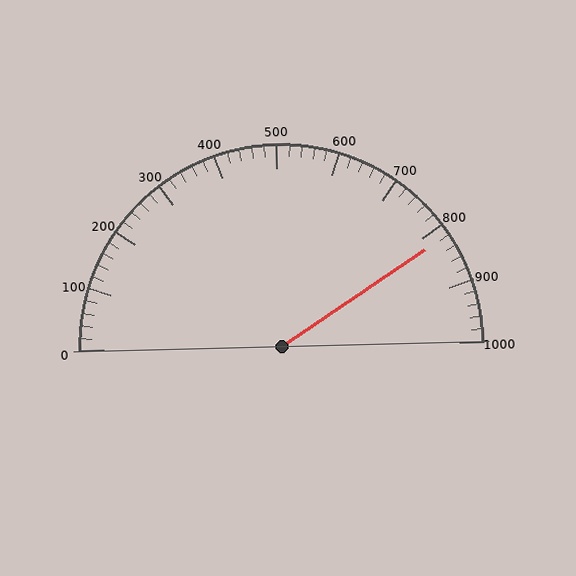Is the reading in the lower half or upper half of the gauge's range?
The reading is in the upper half of the range (0 to 1000).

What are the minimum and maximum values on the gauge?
The gauge ranges from 0 to 1000.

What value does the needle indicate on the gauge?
The needle indicates approximately 820.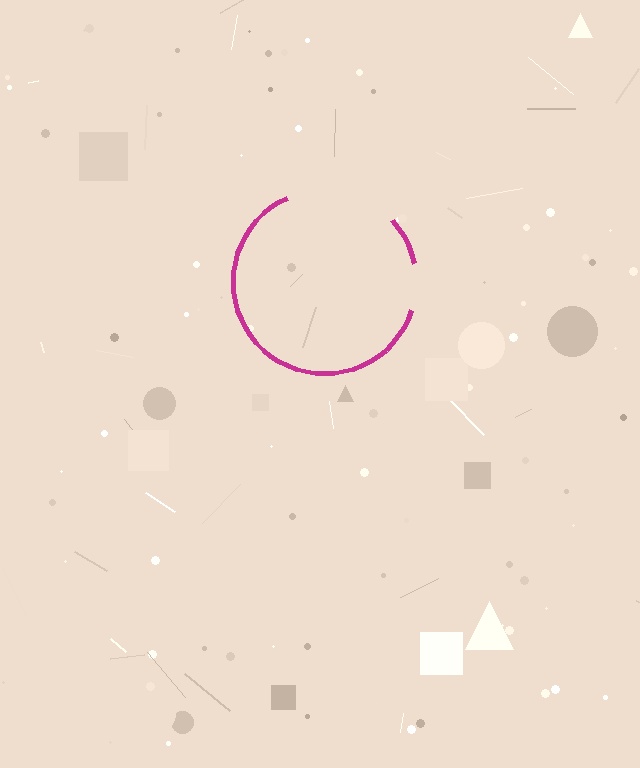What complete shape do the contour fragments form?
The contour fragments form a circle.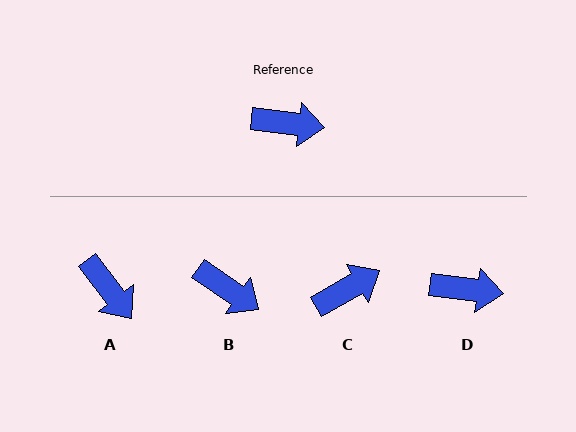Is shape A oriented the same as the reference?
No, it is off by about 46 degrees.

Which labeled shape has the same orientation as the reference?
D.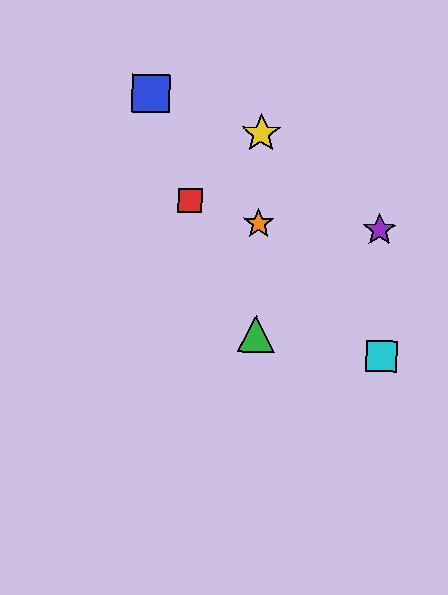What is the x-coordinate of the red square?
The red square is at x≈190.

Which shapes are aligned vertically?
The green triangle, the yellow star, the orange star are aligned vertically.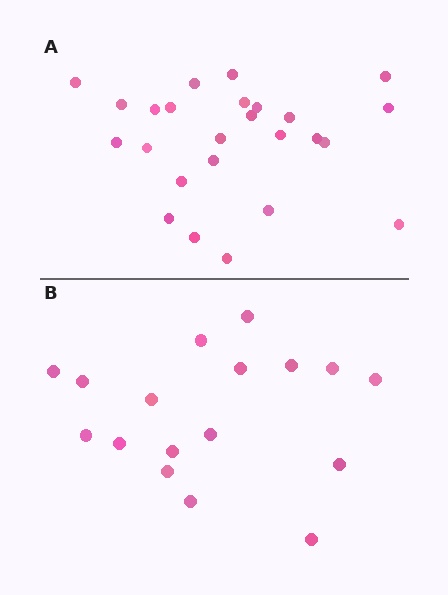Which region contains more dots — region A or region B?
Region A (the top region) has more dots.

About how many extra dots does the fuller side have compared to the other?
Region A has roughly 8 or so more dots than region B.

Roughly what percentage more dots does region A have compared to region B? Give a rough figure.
About 45% more.